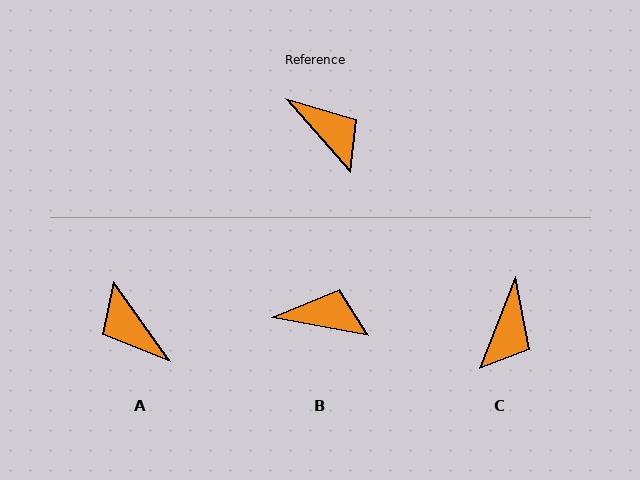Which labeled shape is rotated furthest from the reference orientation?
A, about 174 degrees away.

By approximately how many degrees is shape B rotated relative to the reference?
Approximately 38 degrees counter-clockwise.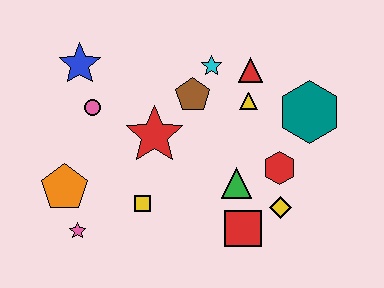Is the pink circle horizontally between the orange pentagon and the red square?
Yes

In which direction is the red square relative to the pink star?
The red square is to the right of the pink star.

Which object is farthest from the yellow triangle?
The pink star is farthest from the yellow triangle.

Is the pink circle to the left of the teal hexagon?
Yes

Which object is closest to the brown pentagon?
The cyan star is closest to the brown pentagon.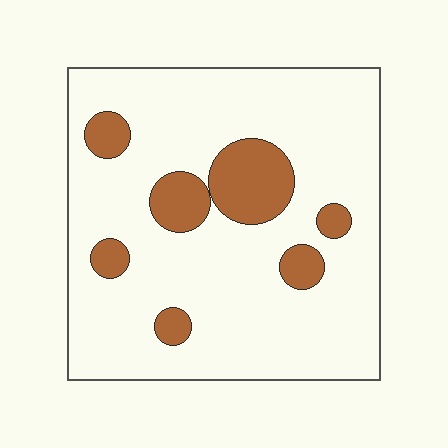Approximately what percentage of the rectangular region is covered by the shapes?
Approximately 15%.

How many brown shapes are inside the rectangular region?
7.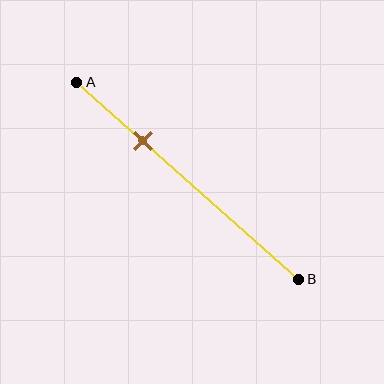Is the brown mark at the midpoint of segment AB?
No, the mark is at about 30% from A, not at the 50% midpoint.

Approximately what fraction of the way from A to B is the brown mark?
The brown mark is approximately 30% of the way from A to B.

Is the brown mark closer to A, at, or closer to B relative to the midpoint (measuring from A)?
The brown mark is closer to point A than the midpoint of segment AB.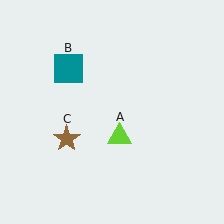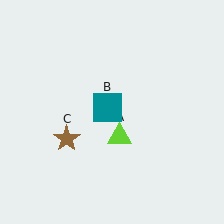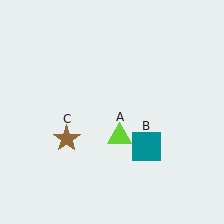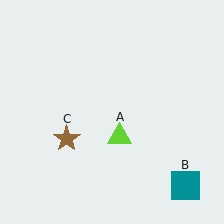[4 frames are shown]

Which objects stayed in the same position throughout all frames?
Lime triangle (object A) and brown star (object C) remained stationary.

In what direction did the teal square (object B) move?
The teal square (object B) moved down and to the right.